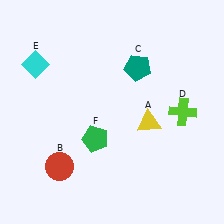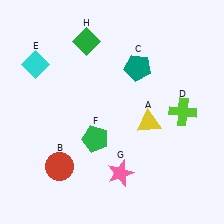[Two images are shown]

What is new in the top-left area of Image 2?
A green diamond (H) was added in the top-left area of Image 2.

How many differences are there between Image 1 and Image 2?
There are 2 differences between the two images.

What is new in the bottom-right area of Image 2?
A pink star (G) was added in the bottom-right area of Image 2.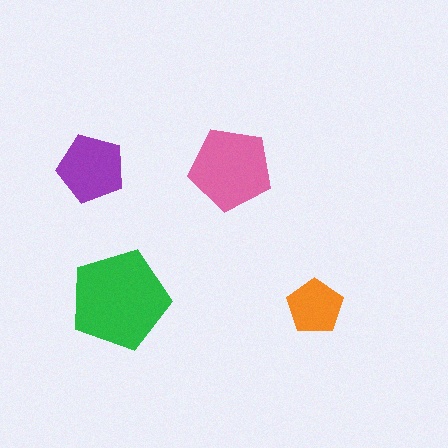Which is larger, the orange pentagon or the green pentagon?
The green one.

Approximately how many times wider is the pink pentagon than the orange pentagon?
About 1.5 times wider.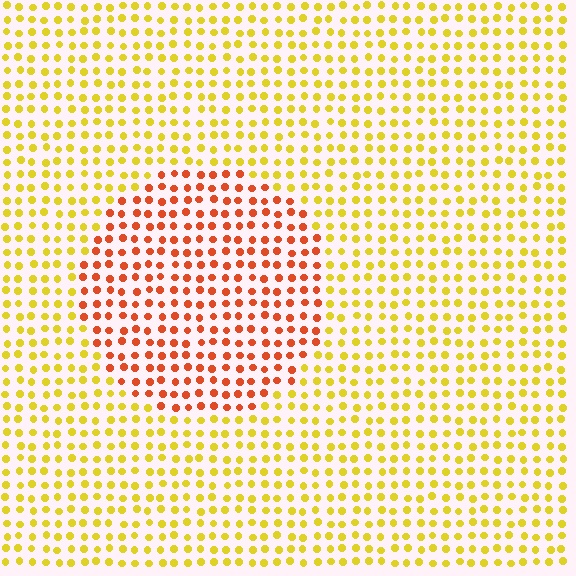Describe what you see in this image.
The image is filled with small yellow elements in a uniform arrangement. A circle-shaped region is visible where the elements are tinted to a slightly different hue, forming a subtle color boundary.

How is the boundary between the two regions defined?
The boundary is defined purely by a slight shift in hue (about 44 degrees). Spacing, size, and orientation are identical on both sides.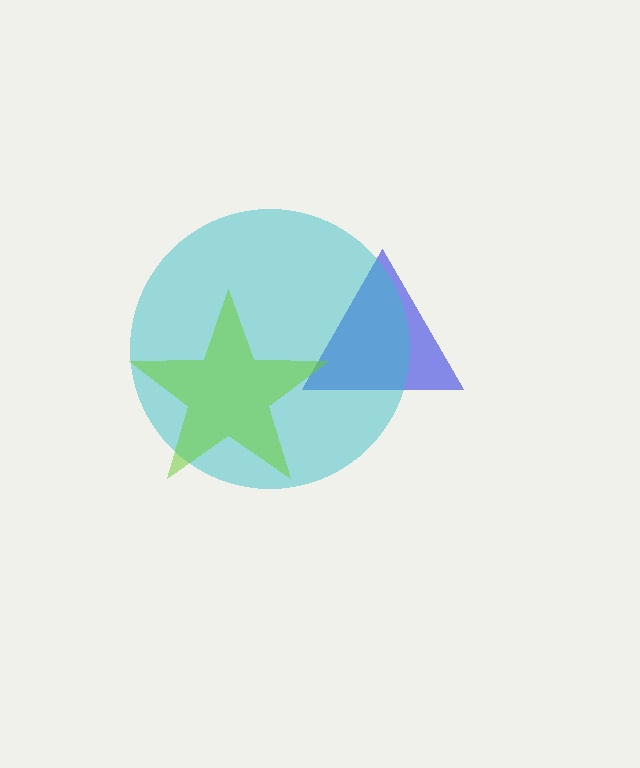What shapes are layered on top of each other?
The layered shapes are: a blue triangle, a cyan circle, a lime star.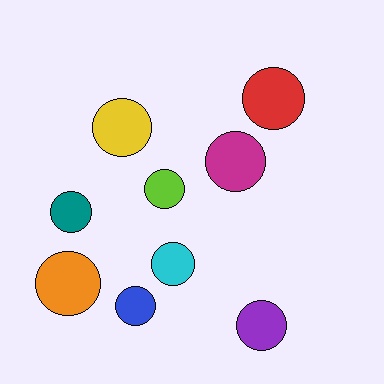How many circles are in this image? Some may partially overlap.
There are 9 circles.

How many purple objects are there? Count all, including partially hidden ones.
There is 1 purple object.